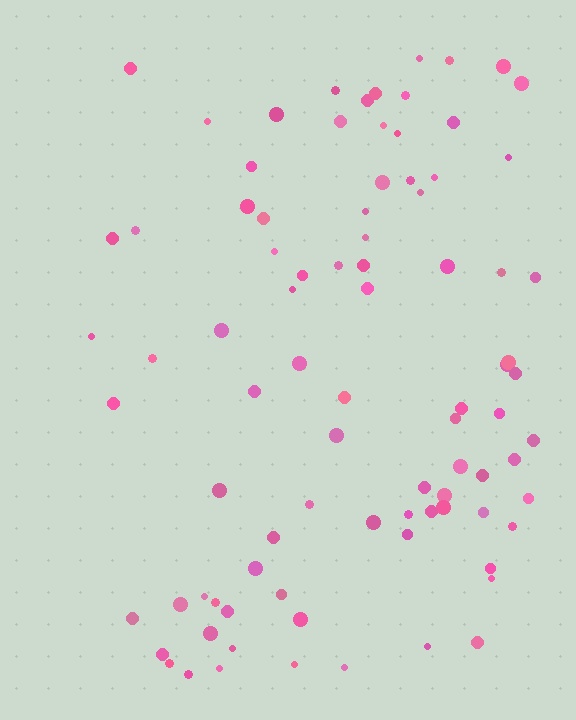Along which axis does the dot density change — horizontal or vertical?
Horizontal.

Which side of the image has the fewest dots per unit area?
The left.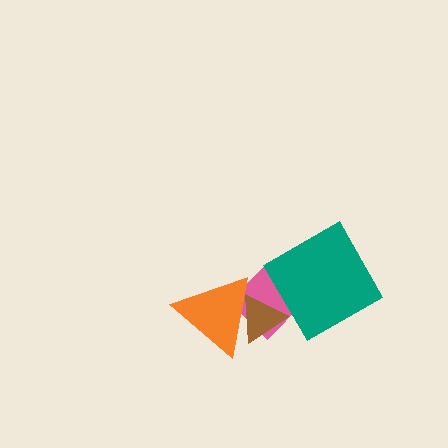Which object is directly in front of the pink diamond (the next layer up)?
The brown triangle is directly in front of the pink diamond.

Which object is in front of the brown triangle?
The orange triangle is in front of the brown triangle.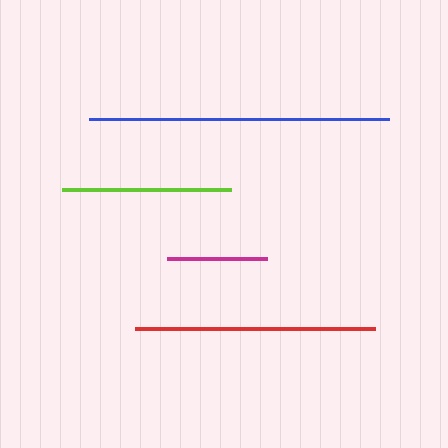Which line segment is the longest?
The blue line is the longest at approximately 300 pixels.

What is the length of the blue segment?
The blue segment is approximately 300 pixels long.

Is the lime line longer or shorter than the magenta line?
The lime line is longer than the magenta line.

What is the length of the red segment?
The red segment is approximately 240 pixels long.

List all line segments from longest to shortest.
From longest to shortest: blue, red, lime, magenta.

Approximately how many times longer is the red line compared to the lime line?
The red line is approximately 1.4 times the length of the lime line.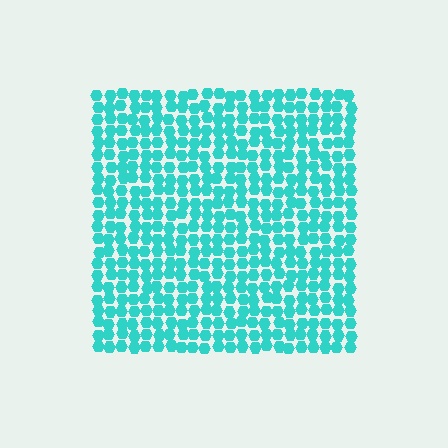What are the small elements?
The small elements are hexagons.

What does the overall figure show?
The overall figure shows a square.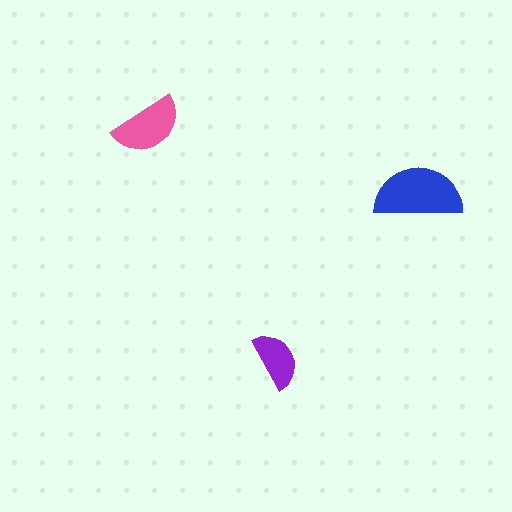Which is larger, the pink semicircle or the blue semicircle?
The blue one.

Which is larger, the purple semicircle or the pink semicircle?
The pink one.